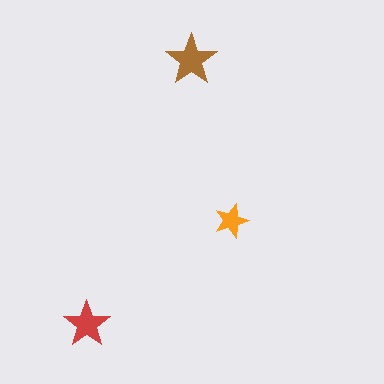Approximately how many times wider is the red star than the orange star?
About 1.5 times wider.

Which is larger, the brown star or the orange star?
The brown one.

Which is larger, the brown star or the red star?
The brown one.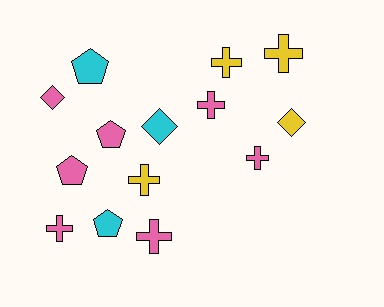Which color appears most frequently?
Pink, with 7 objects.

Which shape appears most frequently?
Cross, with 7 objects.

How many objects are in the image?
There are 14 objects.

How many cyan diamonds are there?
There is 1 cyan diamond.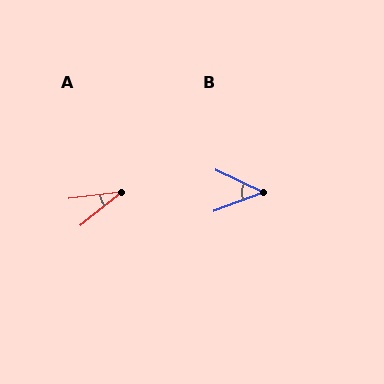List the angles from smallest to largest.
A (31°), B (46°).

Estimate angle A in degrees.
Approximately 31 degrees.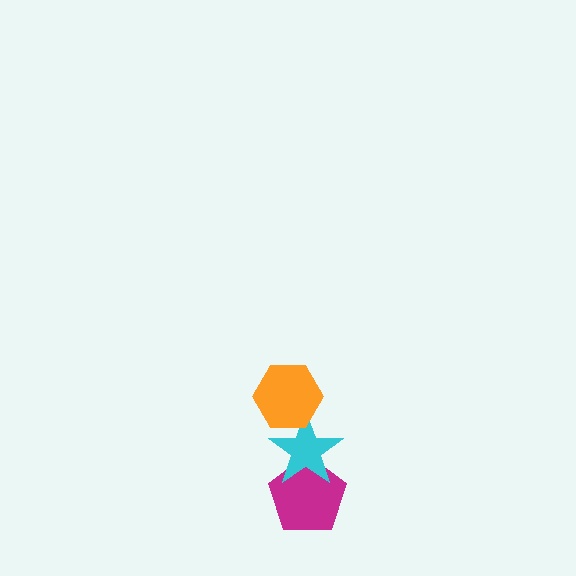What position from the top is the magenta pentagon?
The magenta pentagon is 3rd from the top.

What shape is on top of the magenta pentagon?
The cyan star is on top of the magenta pentagon.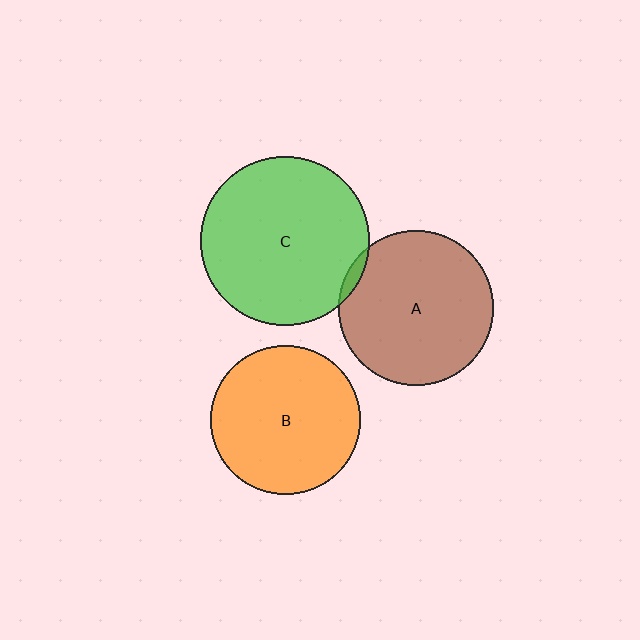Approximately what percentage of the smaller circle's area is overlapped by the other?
Approximately 5%.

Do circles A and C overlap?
Yes.